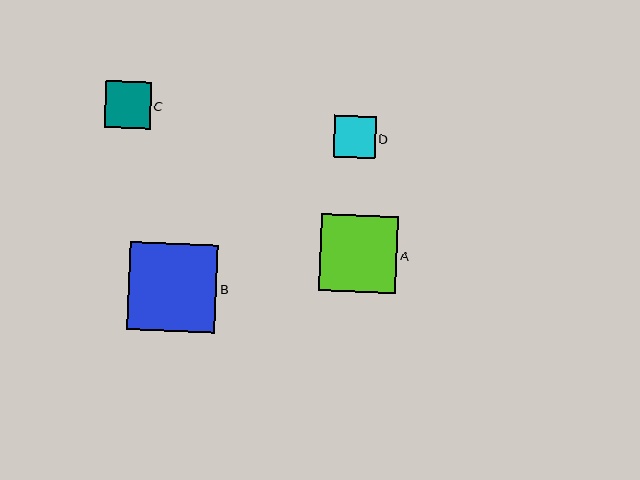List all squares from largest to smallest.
From largest to smallest: B, A, C, D.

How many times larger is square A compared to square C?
Square A is approximately 1.7 times the size of square C.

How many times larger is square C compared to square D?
Square C is approximately 1.1 times the size of square D.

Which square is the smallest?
Square D is the smallest with a size of approximately 42 pixels.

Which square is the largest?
Square B is the largest with a size of approximately 88 pixels.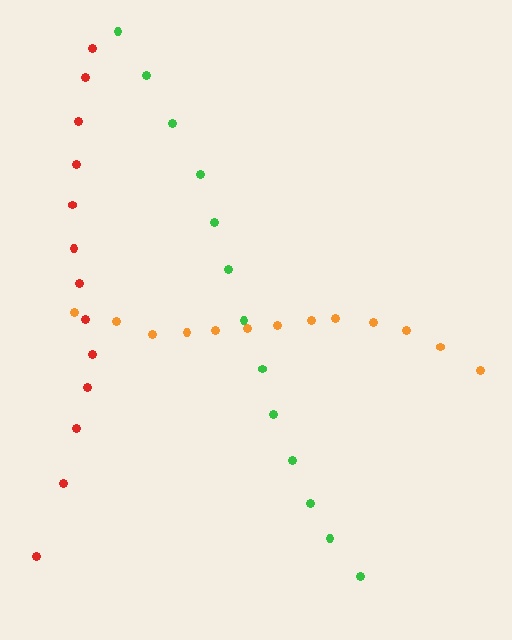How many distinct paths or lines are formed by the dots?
There are 3 distinct paths.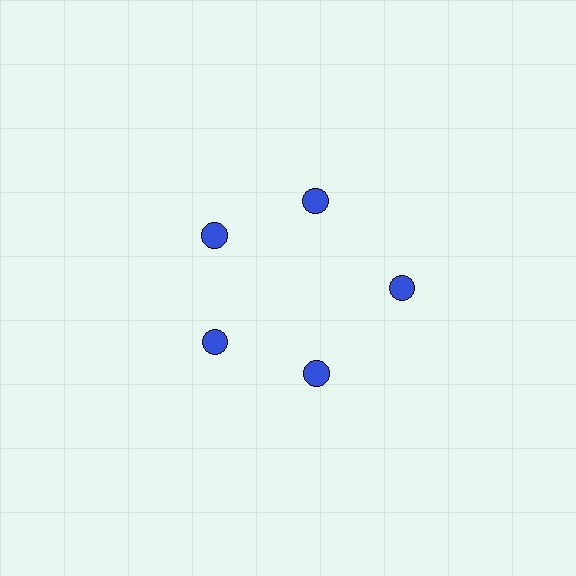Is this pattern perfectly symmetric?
No. The 5 blue circles are arranged in a ring, but one element near the 3 o'clock position is pushed outward from the center, breaking the 5-fold rotational symmetry.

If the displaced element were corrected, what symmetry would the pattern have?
It would have 5-fold rotational symmetry — the pattern would map onto itself every 72 degrees.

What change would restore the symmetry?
The symmetry would be restored by moving it inward, back onto the ring so that all 5 circles sit at equal angles and equal distance from the center.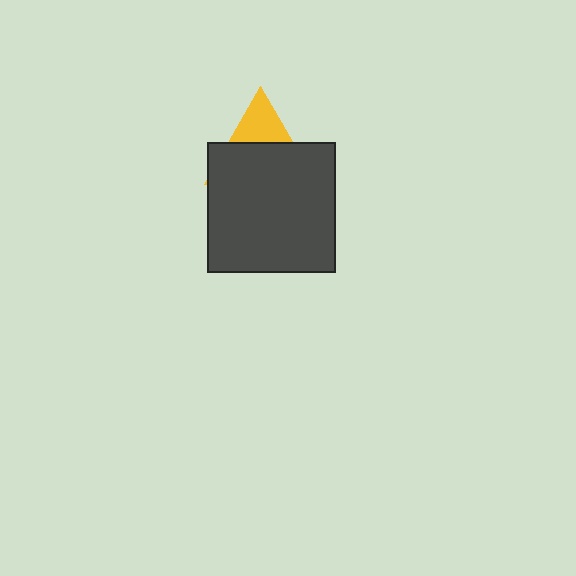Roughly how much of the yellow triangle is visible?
A small part of it is visible (roughly 31%).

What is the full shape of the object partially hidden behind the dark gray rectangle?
The partially hidden object is a yellow triangle.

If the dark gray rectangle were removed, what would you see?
You would see the complete yellow triangle.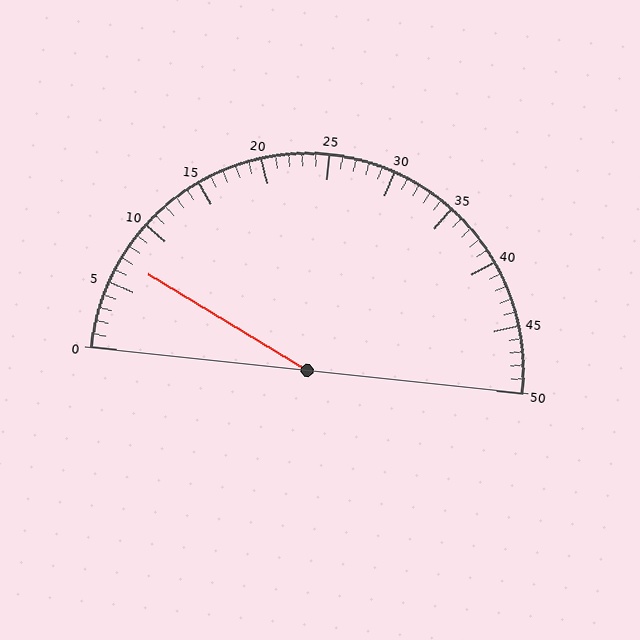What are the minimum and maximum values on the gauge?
The gauge ranges from 0 to 50.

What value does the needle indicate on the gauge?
The needle indicates approximately 7.